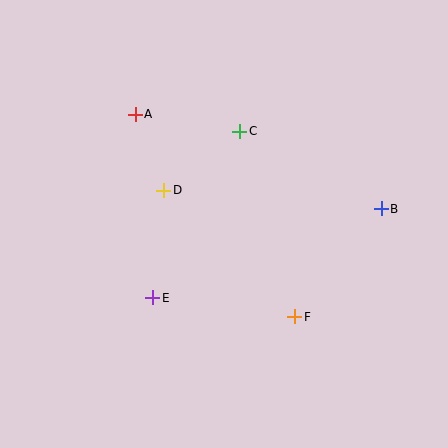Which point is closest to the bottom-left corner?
Point E is closest to the bottom-left corner.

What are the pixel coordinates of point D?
Point D is at (164, 190).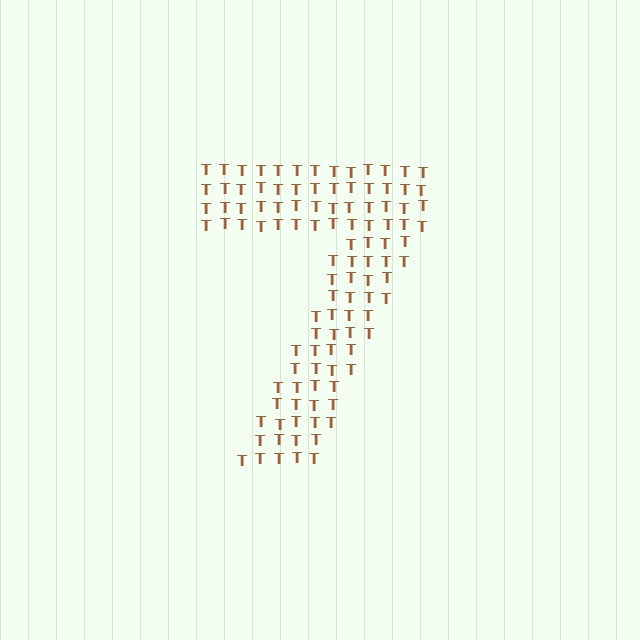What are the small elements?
The small elements are letter T's.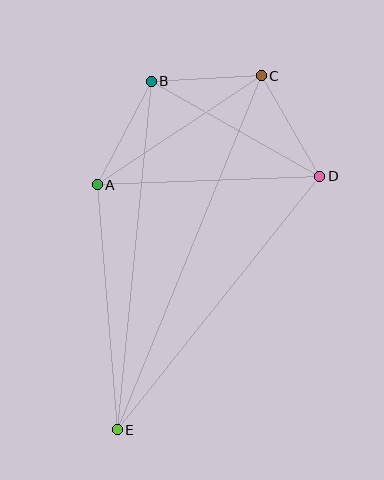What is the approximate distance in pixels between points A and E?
The distance between A and E is approximately 246 pixels.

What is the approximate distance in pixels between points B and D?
The distance between B and D is approximately 193 pixels.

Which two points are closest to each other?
Points B and C are closest to each other.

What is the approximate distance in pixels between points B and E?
The distance between B and E is approximately 350 pixels.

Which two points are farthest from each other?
Points C and E are farthest from each other.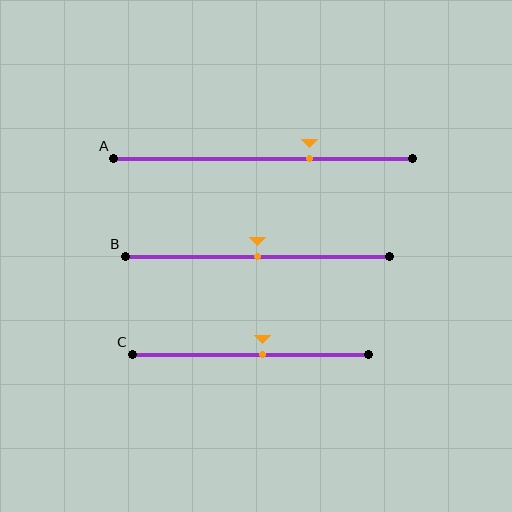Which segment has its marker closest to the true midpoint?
Segment B has its marker closest to the true midpoint.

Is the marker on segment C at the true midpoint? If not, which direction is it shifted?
No, the marker on segment C is shifted to the right by about 5% of the segment length.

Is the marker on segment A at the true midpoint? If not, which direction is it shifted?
No, the marker on segment A is shifted to the right by about 16% of the segment length.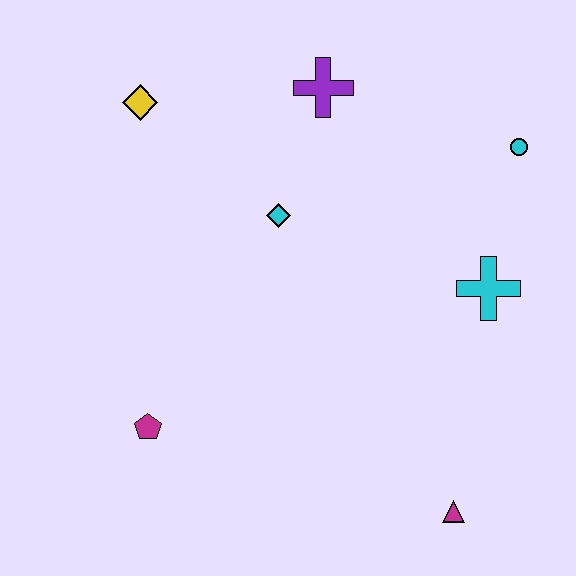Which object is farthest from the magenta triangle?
The yellow diamond is farthest from the magenta triangle.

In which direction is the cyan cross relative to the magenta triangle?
The cyan cross is above the magenta triangle.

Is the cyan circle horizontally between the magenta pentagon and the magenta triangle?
No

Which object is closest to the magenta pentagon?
The cyan diamond is closest to the magenta pentagon.